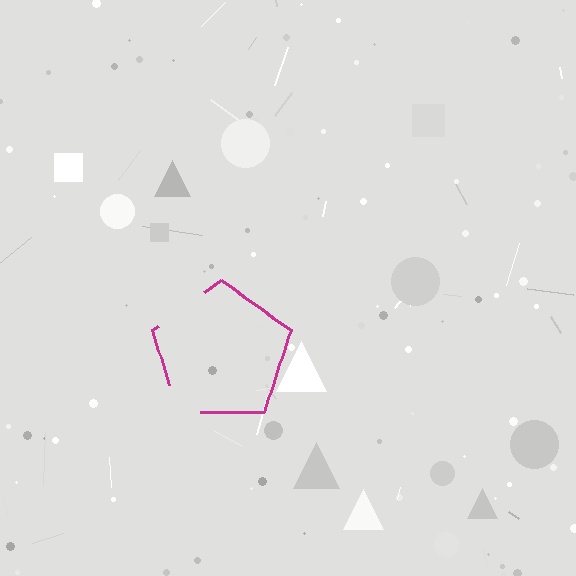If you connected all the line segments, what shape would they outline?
They would outline a pentagon.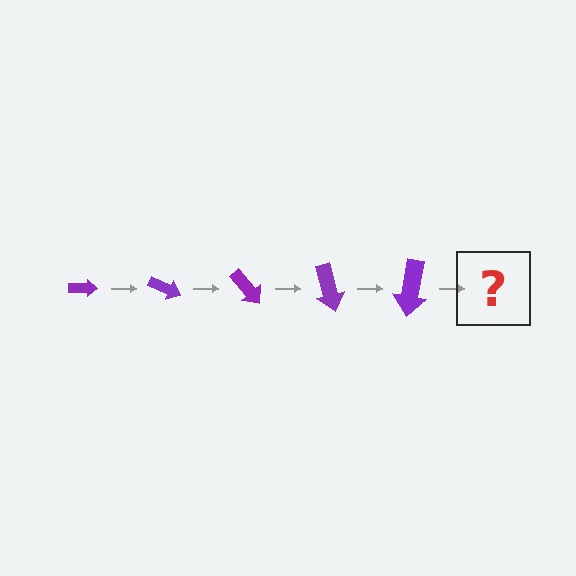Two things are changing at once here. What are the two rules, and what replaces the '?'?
The two rules are that the arrow grows larger each step and it rotates 25 degrees each step. The '?' should be an arrow, larger than the previous one and rotated 125 degrees from the start.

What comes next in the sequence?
The next element should be an arrow, larger than the previous one and rotated 125 degrees from the start.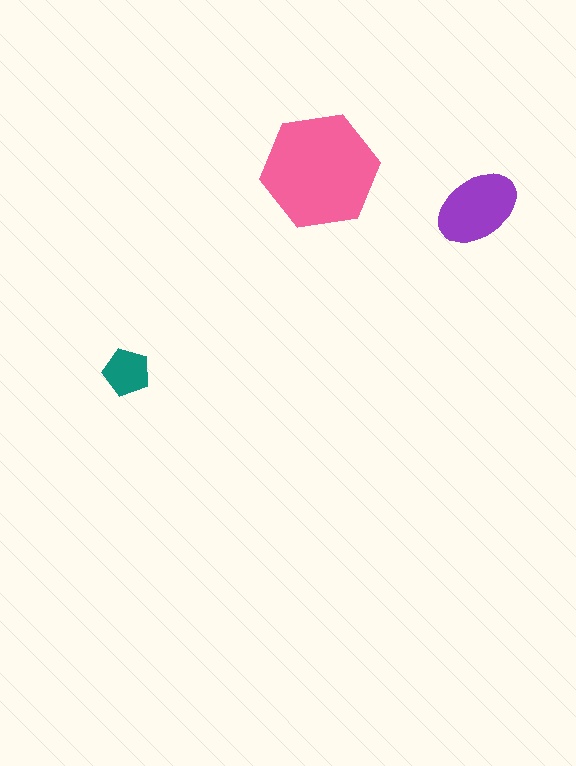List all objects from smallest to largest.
The teal pentagon, the purple ellipse, the pink hexagon.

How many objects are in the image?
There are 3 objects in the image.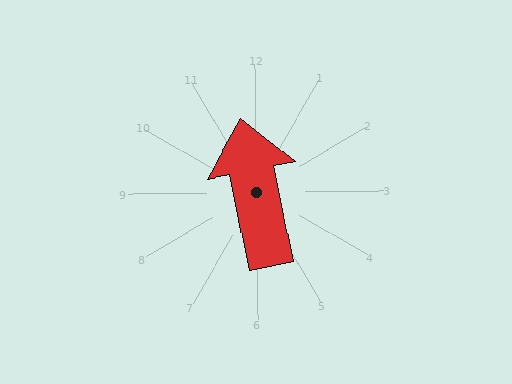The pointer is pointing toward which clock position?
Roughly 12 o'clock.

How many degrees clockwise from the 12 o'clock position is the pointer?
Approximately 349 degrees.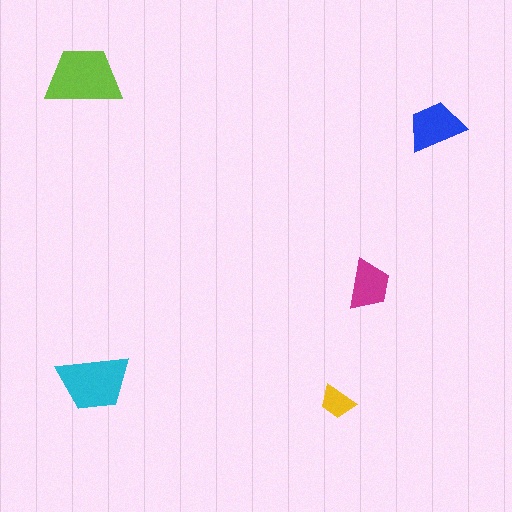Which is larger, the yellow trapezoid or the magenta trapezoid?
The magenta one.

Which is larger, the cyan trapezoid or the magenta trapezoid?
The cyan one.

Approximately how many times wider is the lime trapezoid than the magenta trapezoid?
About 1.5 times wider.